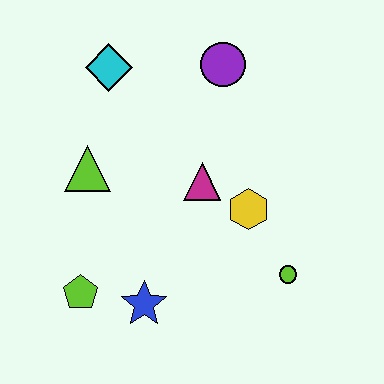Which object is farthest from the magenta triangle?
The lime pentagon is farthest from the magenta triangle.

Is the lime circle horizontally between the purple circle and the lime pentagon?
No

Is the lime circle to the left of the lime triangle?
No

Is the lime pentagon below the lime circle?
Yes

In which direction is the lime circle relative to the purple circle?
The lime circle is below the purple circle.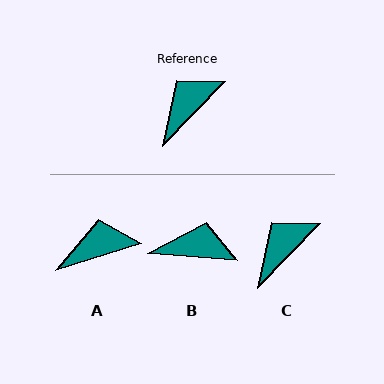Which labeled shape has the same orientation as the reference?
C.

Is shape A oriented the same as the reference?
No, it is off by about 28 degrees.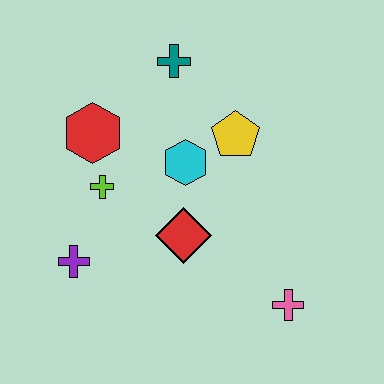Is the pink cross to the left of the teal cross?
No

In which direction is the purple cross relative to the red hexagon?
The purple cross is below the red hexagon.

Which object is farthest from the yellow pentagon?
The purple cross is farthest from the yellow pentagon.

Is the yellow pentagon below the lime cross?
No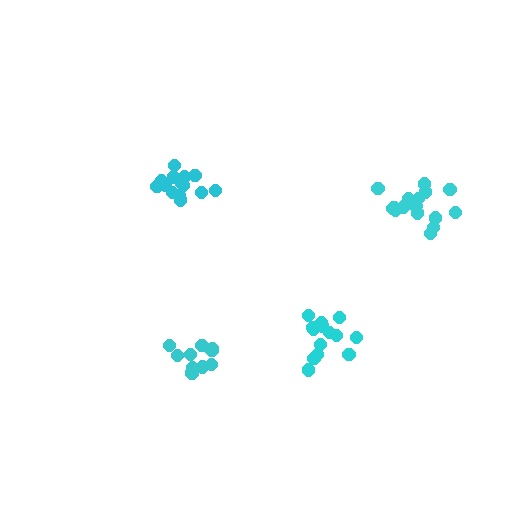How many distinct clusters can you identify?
There are 4 distinct clusters.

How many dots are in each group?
Group 1: 14 dots, Group 2: 16 dots, Group 3: 11 dots, Group 4: 14 dots (55 total).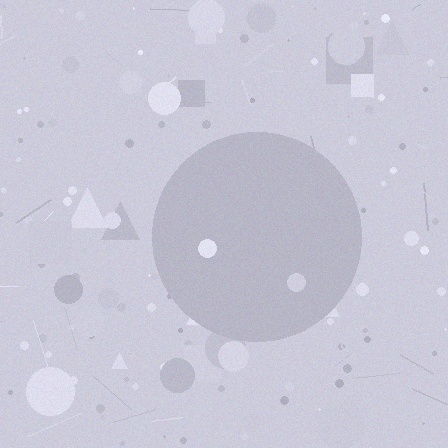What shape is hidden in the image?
A circle is hidden in the image.